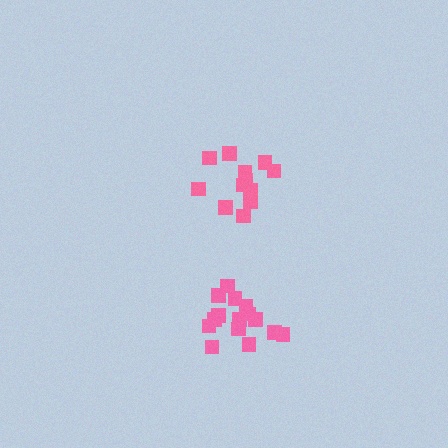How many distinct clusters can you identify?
There are 2 distinct clusters.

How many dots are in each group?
Group 1: 12 dots, Group 2: 15 dots (27 total).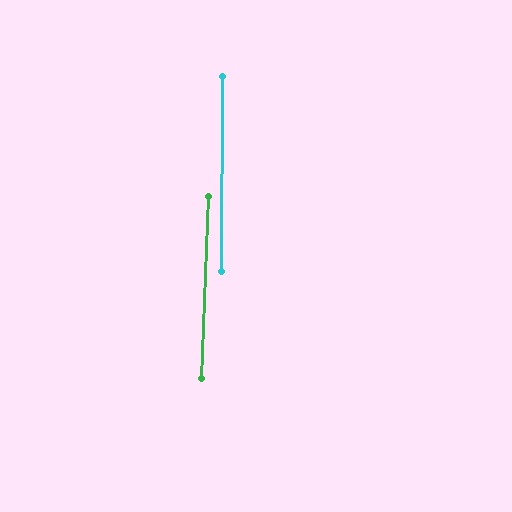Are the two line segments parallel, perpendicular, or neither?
Parallel — their directions differ by only 2.0°.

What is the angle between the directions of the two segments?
Approximately 2 degrees.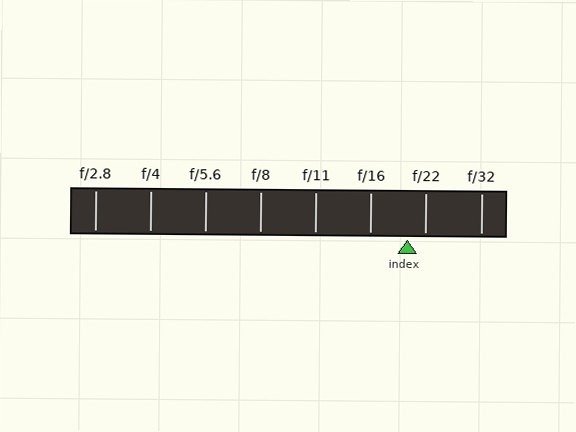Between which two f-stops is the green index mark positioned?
The index mark is between f/16 and f/22.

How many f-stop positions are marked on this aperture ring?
There are 8 f-stop positions marked.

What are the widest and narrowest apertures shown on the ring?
The widest aperture shown is f/2.8 and the narrowest is f/32.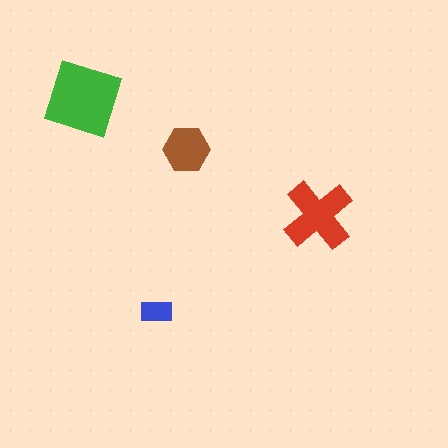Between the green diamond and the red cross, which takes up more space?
The green diamond.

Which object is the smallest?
The blue rectangle.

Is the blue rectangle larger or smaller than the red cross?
Smaller.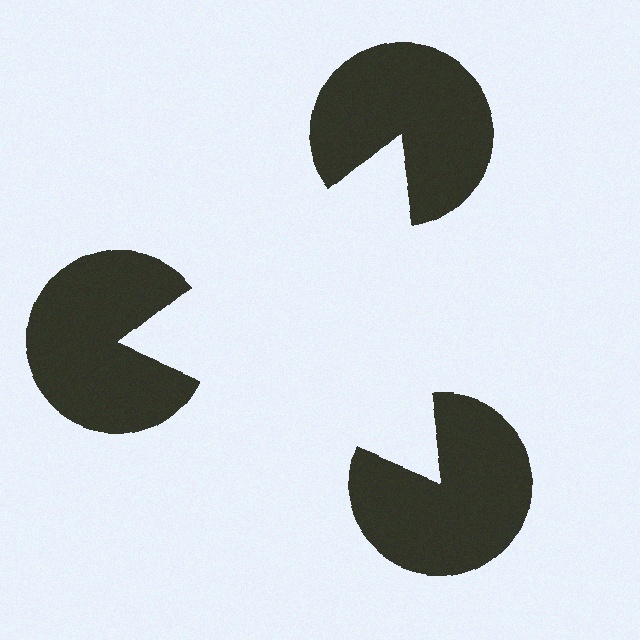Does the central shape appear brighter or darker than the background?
It typically appears slightly brighter than the background, even though no actual brightness change is drawn.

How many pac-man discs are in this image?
There are 3 — one at each vertex of the illusory triangle.